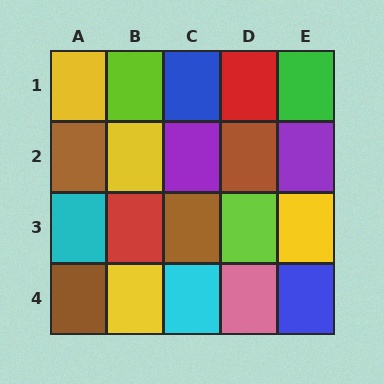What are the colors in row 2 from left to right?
Brown, yellow, purple, brown, purple.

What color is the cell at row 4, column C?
Cyan.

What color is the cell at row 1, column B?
Lime.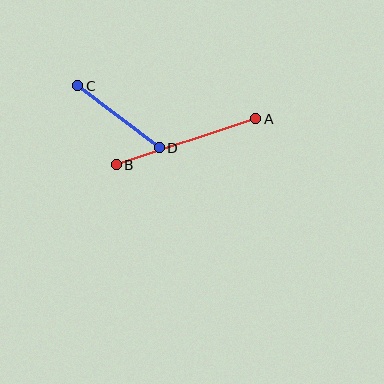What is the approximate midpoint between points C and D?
The midpoint is at approximately (118, 117) pixels.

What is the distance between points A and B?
The distance is approximately 147 pixels.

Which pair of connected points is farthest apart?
Points A and B are farthest apart.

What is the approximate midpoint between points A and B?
The midpoint is at approximately (186, 142) pixels.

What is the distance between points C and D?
The distance is approximately 102 pixels.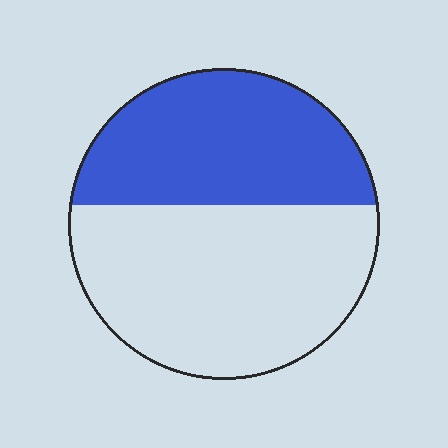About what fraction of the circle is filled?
About two fifths (2/5).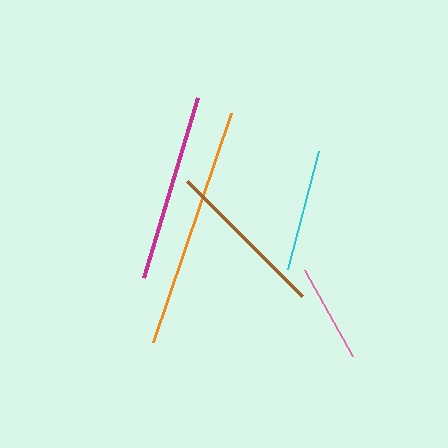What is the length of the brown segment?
The brown segment is approximately 163 pixels long.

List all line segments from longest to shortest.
From longest to shortest: orange, magenta, brown, cyan, pink.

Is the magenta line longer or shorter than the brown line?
The magenta line is longer than the brown line.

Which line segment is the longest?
The orange line is the longest at approximately 242 pixels.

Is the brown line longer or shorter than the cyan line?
The brown line is longer than the cyan line.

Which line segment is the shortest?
The pink line is the shortest at approximately 99 pixels.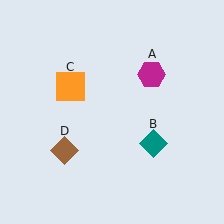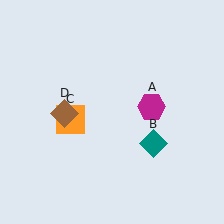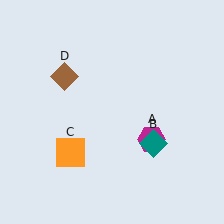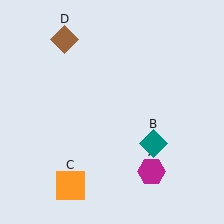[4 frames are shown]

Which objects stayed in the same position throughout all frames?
Teal diamond (object B) remained stationary.